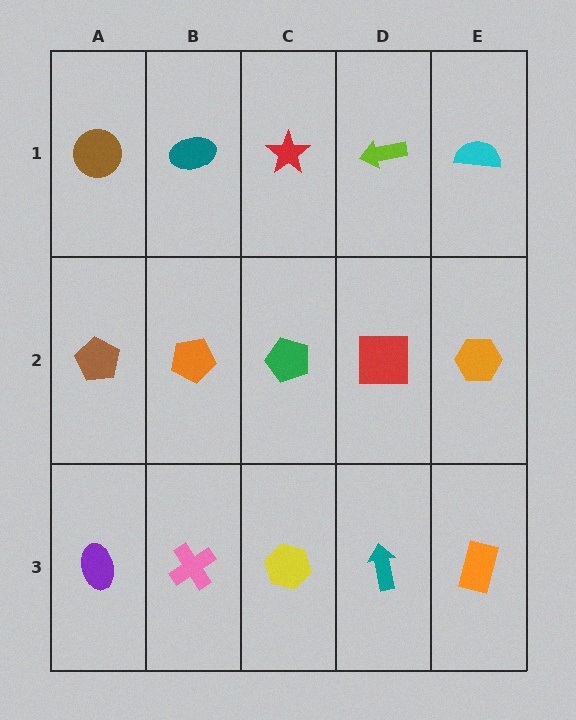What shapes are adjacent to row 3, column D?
A red square (row 2, column D), a yellow hexagon (row 3, column C), an orange rectangle (row 3, column E).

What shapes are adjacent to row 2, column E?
A cyan semicircle (row 1, column E), an orange rectangle (row 3, column E), a red square (row 2, column D).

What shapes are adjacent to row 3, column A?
A brown pentagon (row 2, column A), a pink cross (row 3, column B).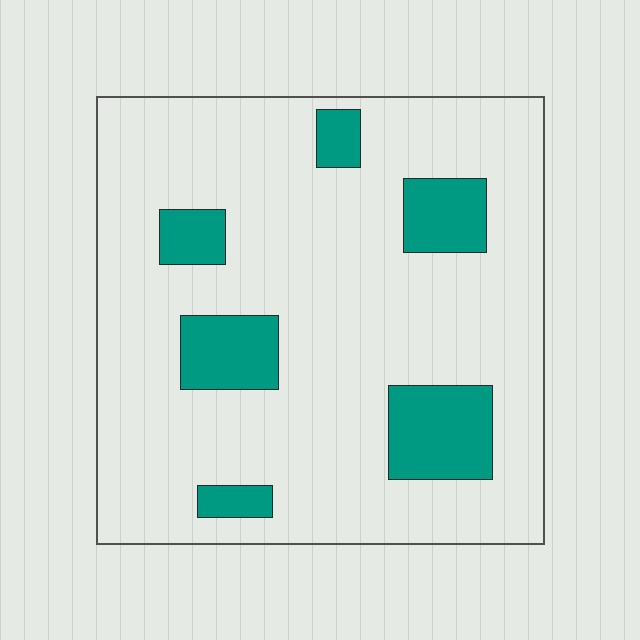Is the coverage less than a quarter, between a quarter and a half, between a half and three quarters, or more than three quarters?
Less than a quarter.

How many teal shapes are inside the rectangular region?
6.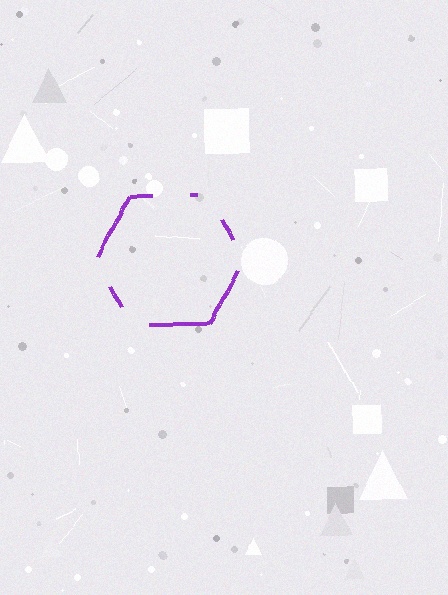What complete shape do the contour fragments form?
The contour fragments form a hexagon.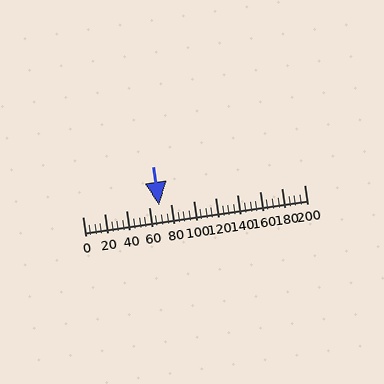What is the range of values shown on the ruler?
The ruler shows values from 0 to 200.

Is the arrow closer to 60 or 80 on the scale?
The arrow is closer to 60.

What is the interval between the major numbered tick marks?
The major tick marks are spaced 20 units apart.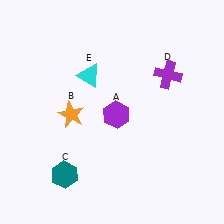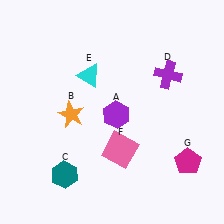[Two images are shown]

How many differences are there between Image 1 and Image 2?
There are 2 differences between the two images.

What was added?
A pink square (F), a magenta pentagon (G) were added in Image 2.